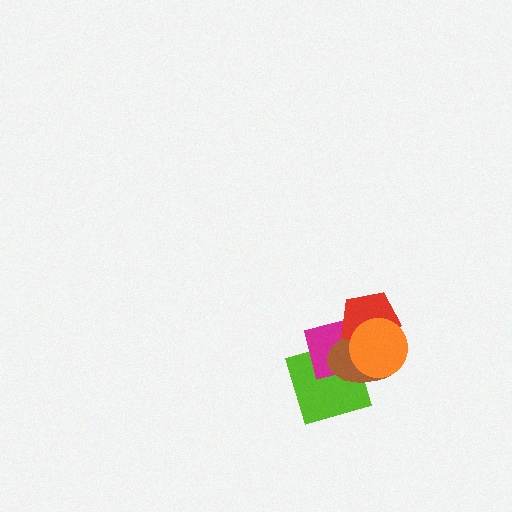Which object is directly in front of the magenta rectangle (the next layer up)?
The brown ellipse is directly in front of the magenta rectangle.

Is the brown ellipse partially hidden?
Yes, it is partially covered by another shape.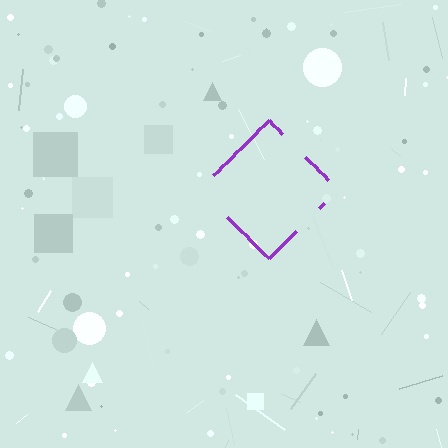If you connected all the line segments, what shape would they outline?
They would outline a diamond.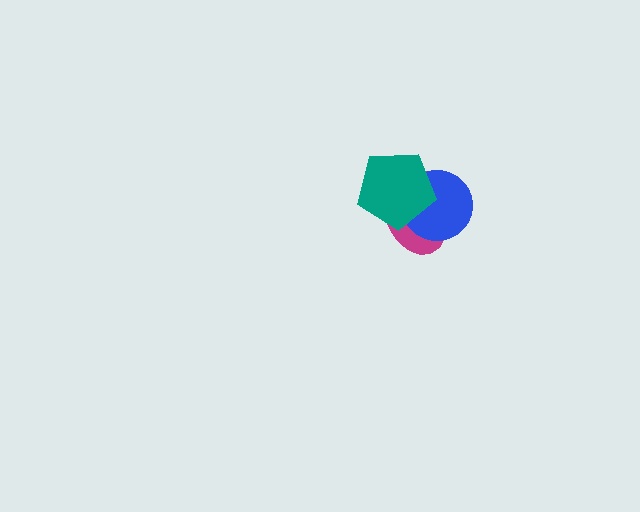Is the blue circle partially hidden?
Yes, it is partially covered by another shape.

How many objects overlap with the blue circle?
2 objects overlap with the blue circle.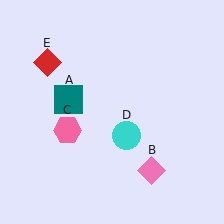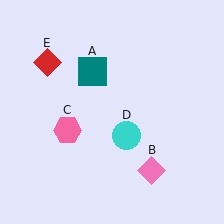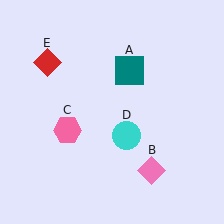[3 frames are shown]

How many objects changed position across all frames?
1 object changed position: teal square (object A).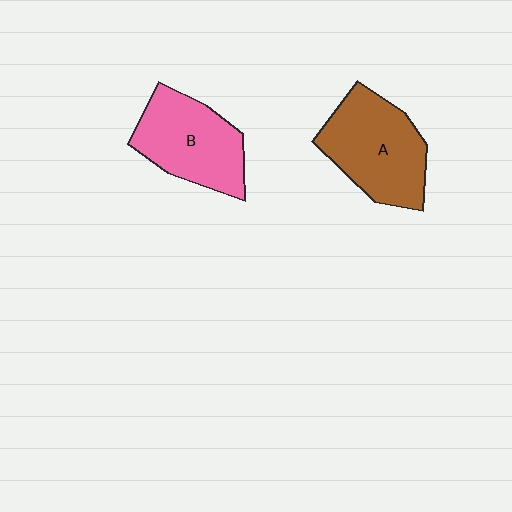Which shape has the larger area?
Shape A (brown).